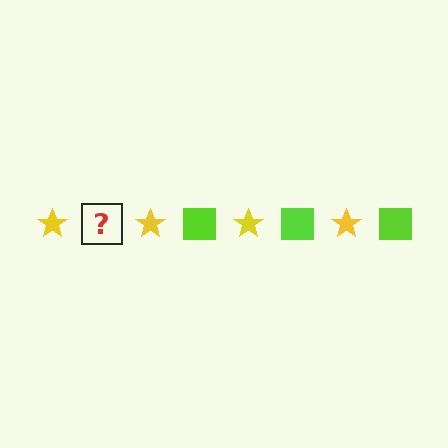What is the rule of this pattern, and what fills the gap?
The rule is that the pattern alternates between yellow star and lime square. The gap should be filled with a lime square.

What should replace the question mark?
The question mark should be replaced with a lime square.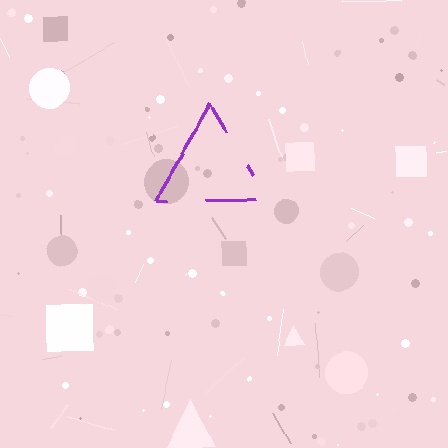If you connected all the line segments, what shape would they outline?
They would outline a triangle.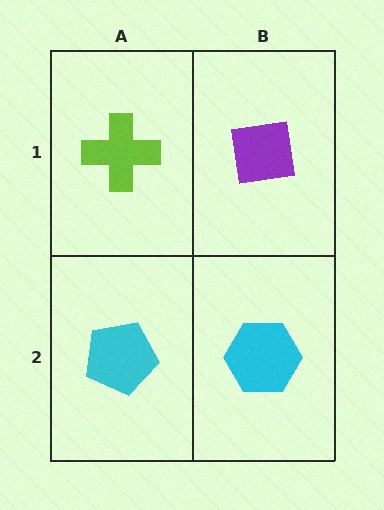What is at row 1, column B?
A purple square.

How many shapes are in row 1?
2 shapes.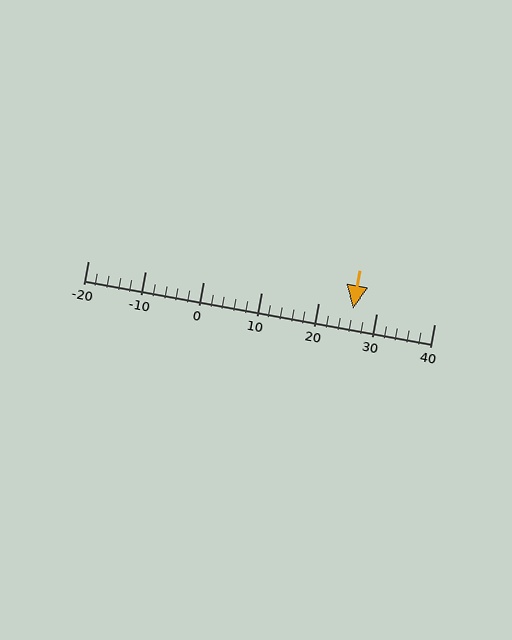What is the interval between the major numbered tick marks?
The major tick marks are spaced 10 units apart.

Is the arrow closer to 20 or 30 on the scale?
The arrow is closer to 30.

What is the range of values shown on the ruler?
The ruler shows values from -20 to 40.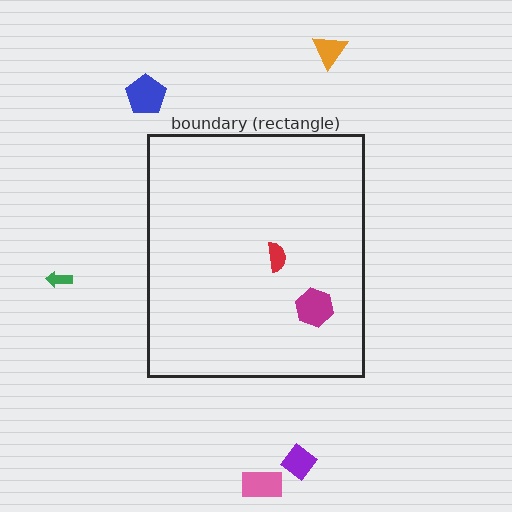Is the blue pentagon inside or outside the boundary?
Outside.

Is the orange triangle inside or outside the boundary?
Outside.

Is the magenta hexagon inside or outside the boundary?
Inside.